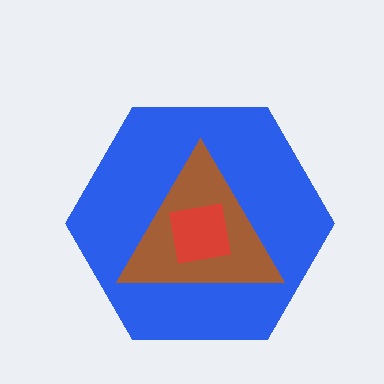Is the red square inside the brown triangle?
Yes.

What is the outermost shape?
The blue hexagon.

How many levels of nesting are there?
3.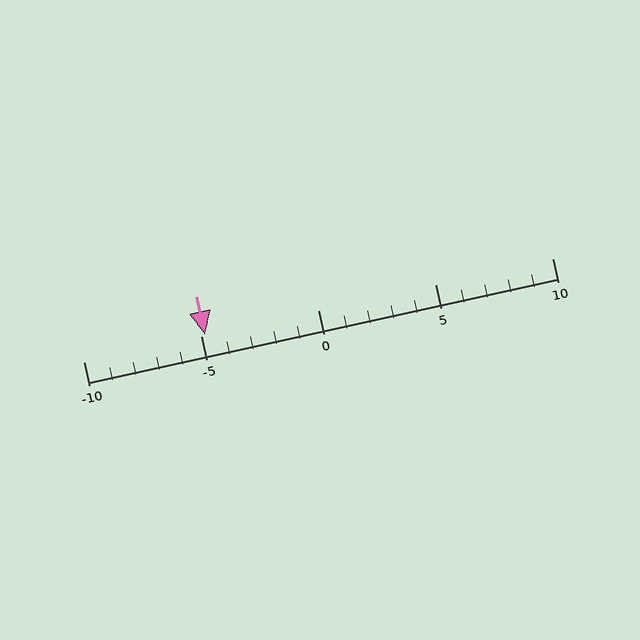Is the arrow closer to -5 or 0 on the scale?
The arrow is closer to -5.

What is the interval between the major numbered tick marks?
The major tick marks are spaced 5 units apart.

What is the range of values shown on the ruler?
The ruler shows values from -10 to 10.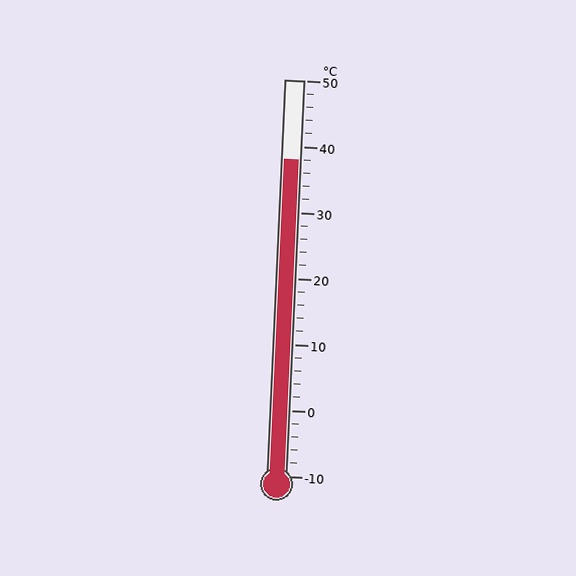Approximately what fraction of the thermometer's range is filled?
The thermometer is filled to approximately 80% of its range.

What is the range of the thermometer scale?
The thermometer scale ranges from -10°C to 50°C.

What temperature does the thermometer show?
The thermometer shows approximately 38°C.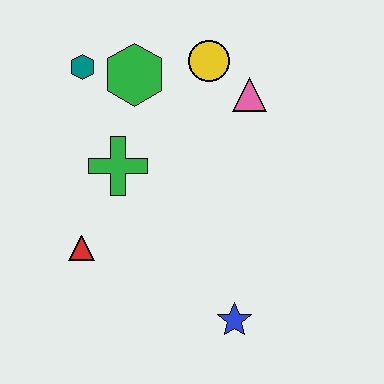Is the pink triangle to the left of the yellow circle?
No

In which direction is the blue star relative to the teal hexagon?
The blue star is below the teal hexagon.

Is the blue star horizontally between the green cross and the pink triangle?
Yes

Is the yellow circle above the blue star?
Yes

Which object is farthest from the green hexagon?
The blue star is farthest from the green hexagon.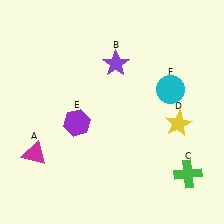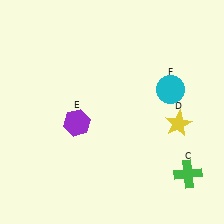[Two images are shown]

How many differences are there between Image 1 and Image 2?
There are 2 differences between the two images.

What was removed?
The magenta triangle (A), the purple star (B) were removed in Image 2.